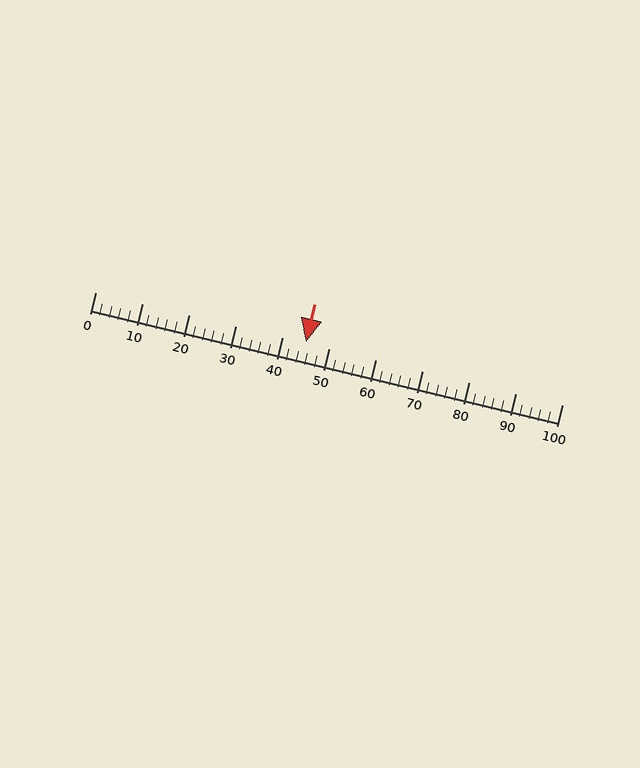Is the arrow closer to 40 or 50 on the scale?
The arrow is closer to 50.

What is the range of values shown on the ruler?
The ruler shows values from 0 to 100.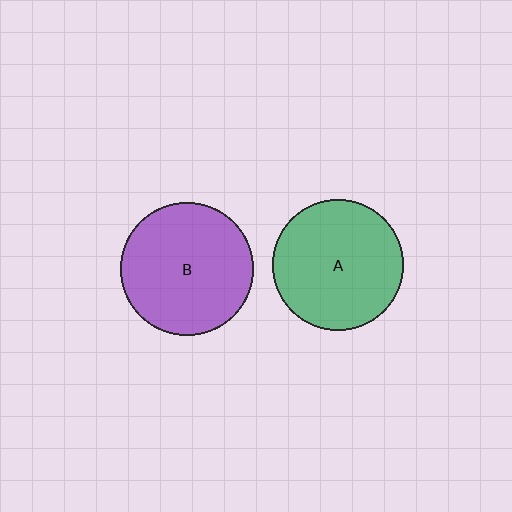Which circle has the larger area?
Circle B (purple).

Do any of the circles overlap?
No, none of the circles overlap.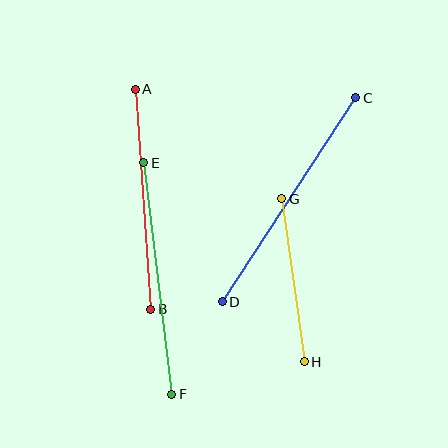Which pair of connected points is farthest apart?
Points C and D are farthest apart.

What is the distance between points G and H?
The distance is approximately 165 pixels.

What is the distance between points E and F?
The distance is approximately 233 pixels.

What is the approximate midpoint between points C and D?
The midpoint is at approximately (289, 200) pixels.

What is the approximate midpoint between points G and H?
The midpoint is at approximately (293, 280) pixels.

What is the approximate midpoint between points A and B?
The midpoint is at approximately (143, 199) pixels.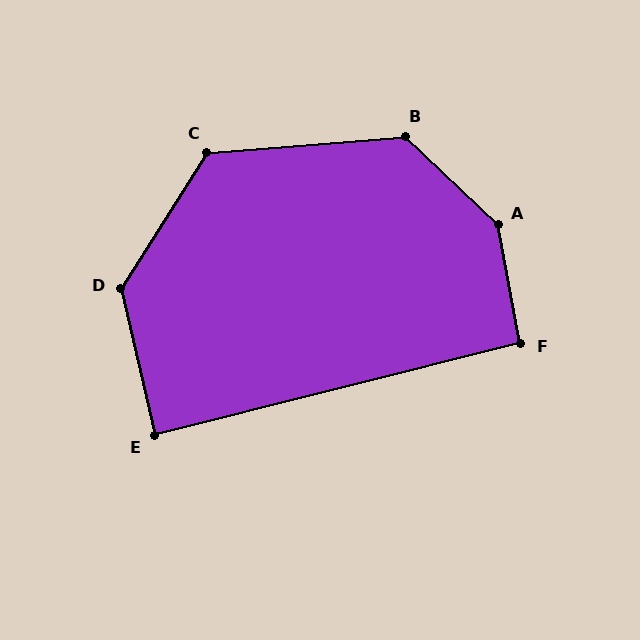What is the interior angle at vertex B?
Approximately 132 degrees (obtuse).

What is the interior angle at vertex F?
Approximately 93 degrees (approximately right).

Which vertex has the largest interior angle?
A, at approximately 144 degrees.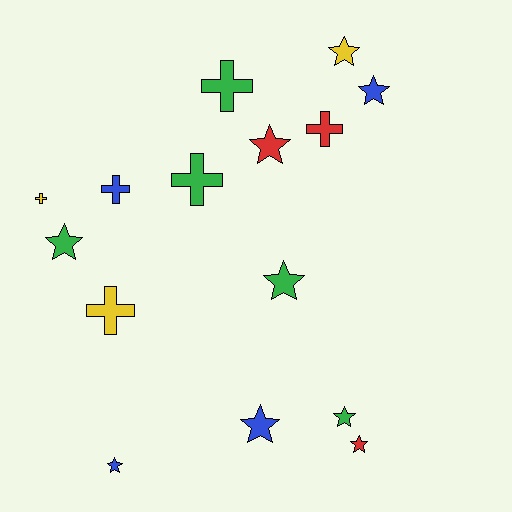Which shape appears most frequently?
Star, with 9 objects.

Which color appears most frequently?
Green, with 5 objects.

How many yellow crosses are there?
There are 2 yellow crosses.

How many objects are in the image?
There are 15 objects.